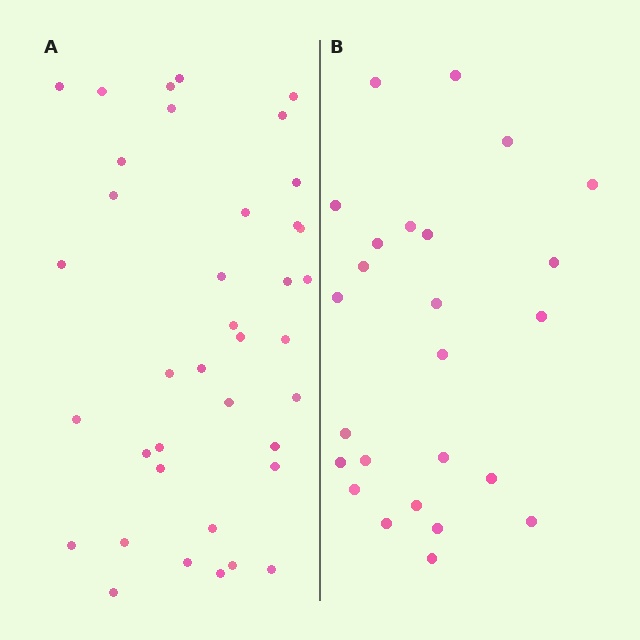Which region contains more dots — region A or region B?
Region A (the left region) has more dots.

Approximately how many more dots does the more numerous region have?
Region A has approximately 15 more dots than region B.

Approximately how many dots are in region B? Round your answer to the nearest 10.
About 20 dots. (The exact count is 25, which rounds to 20.)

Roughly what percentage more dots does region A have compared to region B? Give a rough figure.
About 50% more.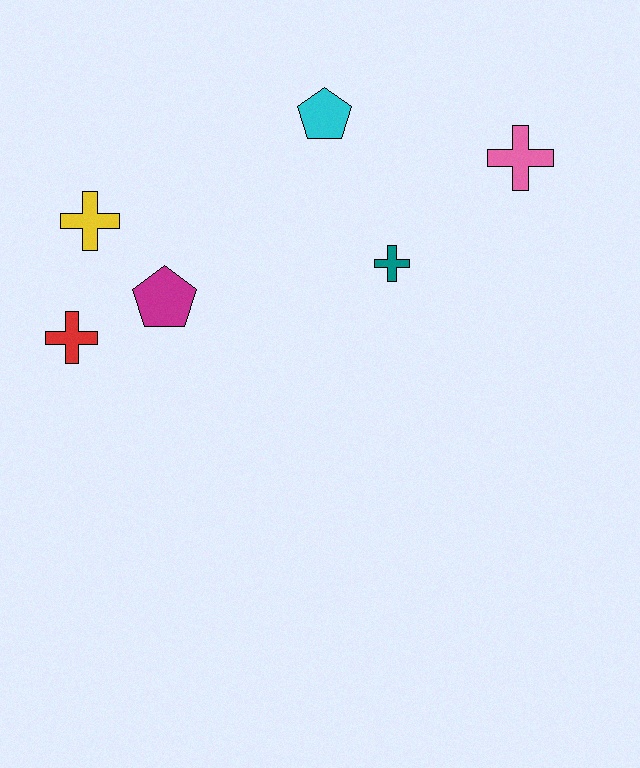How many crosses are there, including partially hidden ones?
There are 4 crosses.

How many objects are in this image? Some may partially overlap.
There are 6 objects.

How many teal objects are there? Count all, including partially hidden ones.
There is 1 teal object.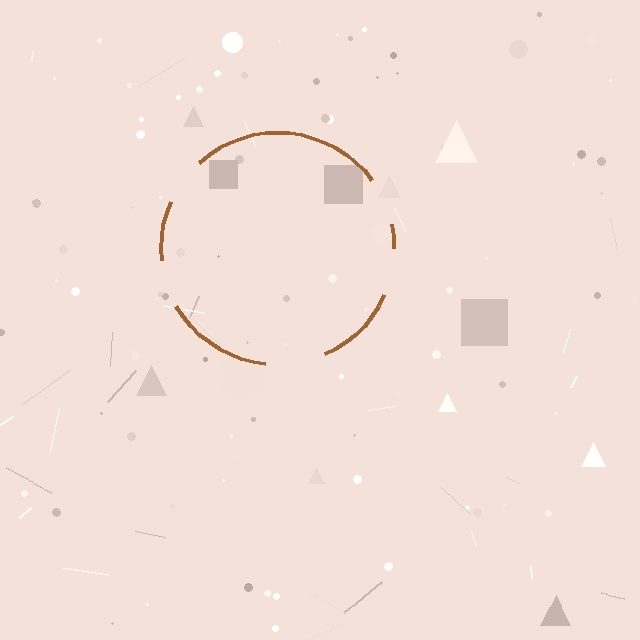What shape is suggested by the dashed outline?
The dashed outline suggests a circle.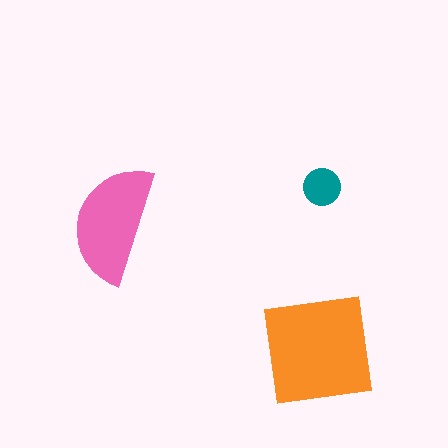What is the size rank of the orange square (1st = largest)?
1st.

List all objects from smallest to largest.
The teal circle, the pink semicircle, the orange square.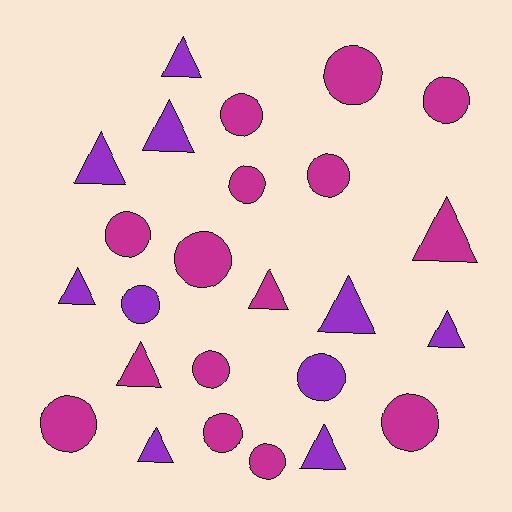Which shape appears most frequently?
Circle, with 14 objects.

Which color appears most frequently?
Magenta, with 15 objects.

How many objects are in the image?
There are 25 objects.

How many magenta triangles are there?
There are 3 magenta triangles.